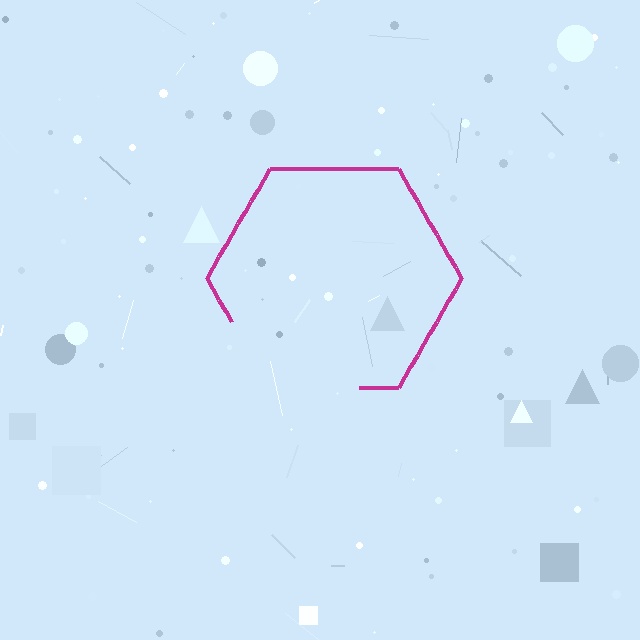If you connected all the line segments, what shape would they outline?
They would outline a hexagon.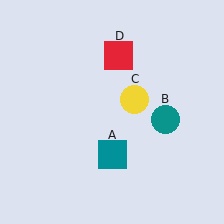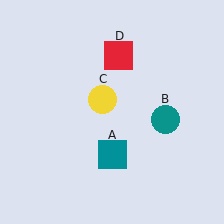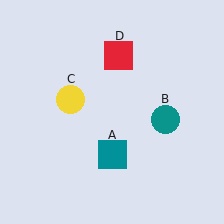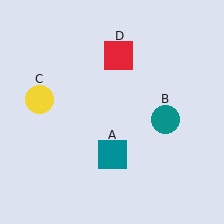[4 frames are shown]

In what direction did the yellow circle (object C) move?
The yellow circle (object C) moved left.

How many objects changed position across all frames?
1 object changed position: yellow circle (object C).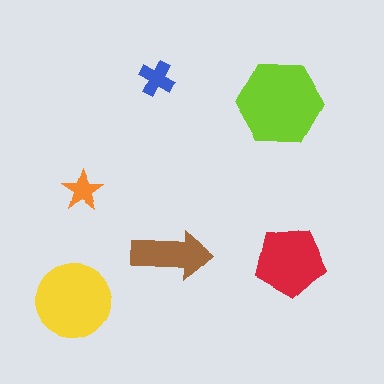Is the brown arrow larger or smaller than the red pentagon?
Smaller.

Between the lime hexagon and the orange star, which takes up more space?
The lime hexagon.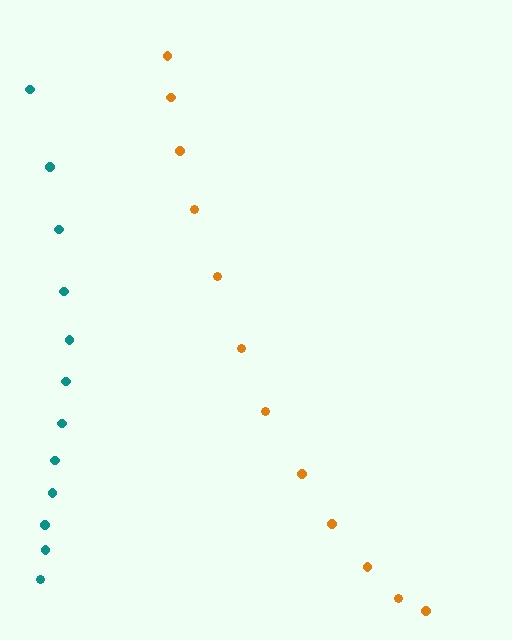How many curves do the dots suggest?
There are 2 distinct paths.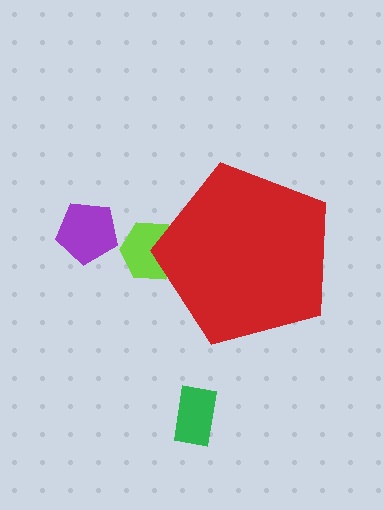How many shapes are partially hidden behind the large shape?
1 shape is partially hidden.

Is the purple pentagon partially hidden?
No, the purple pentagon is fully visible.